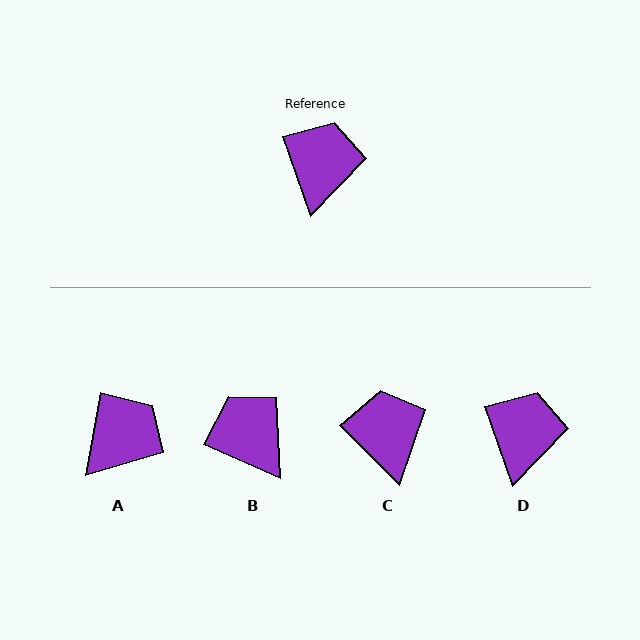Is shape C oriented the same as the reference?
No, it is off by about 26 degrees.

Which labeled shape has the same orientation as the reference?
D.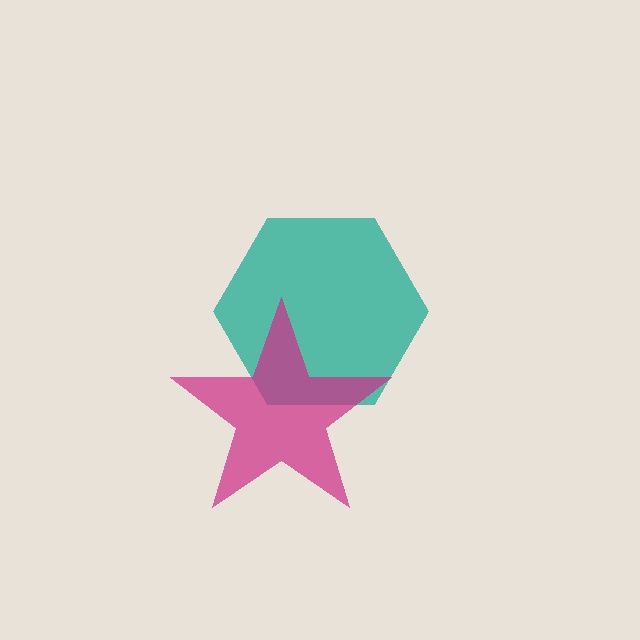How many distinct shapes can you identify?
There are 2 distinct shapes: a teal hexagon, a magenta star.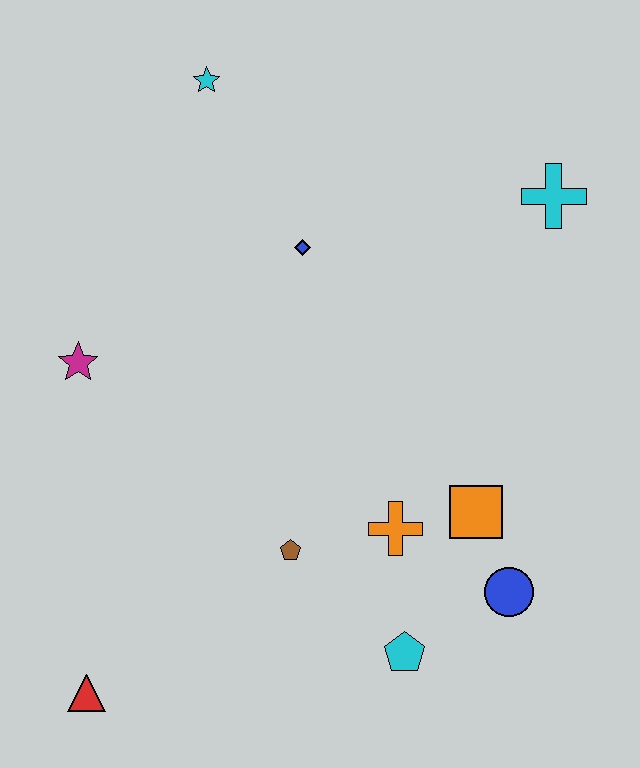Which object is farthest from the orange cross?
The cyan star is farthest from the orange cross.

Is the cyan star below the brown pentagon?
No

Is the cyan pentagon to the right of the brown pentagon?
Yes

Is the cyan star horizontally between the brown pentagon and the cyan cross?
No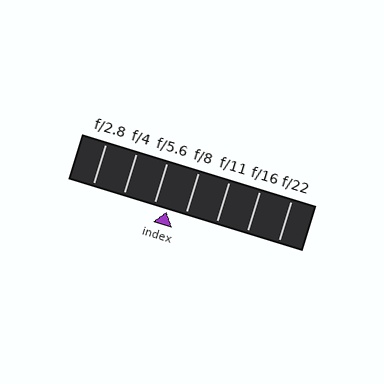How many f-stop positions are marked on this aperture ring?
There are 7 f-stop positions marked.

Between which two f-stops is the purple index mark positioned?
The index mark is between f/5.6 and f/8.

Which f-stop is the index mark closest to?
The index mark is closest to f/5.6.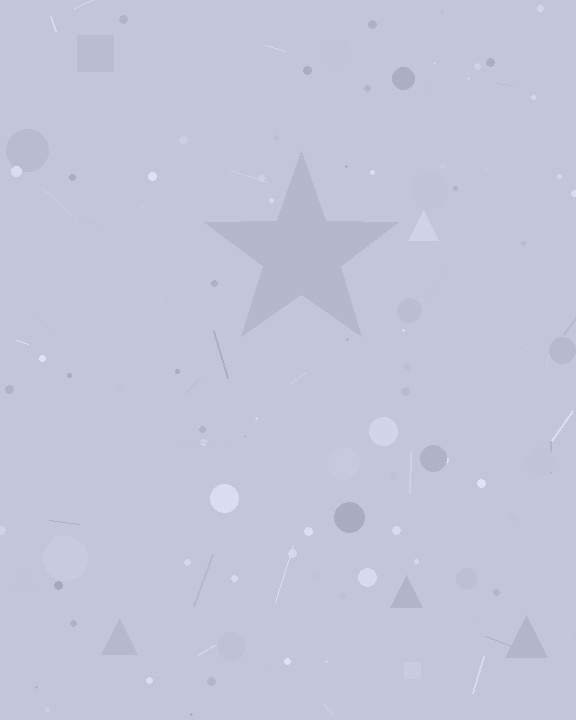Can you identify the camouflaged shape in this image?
The camouflaged shape is a star.